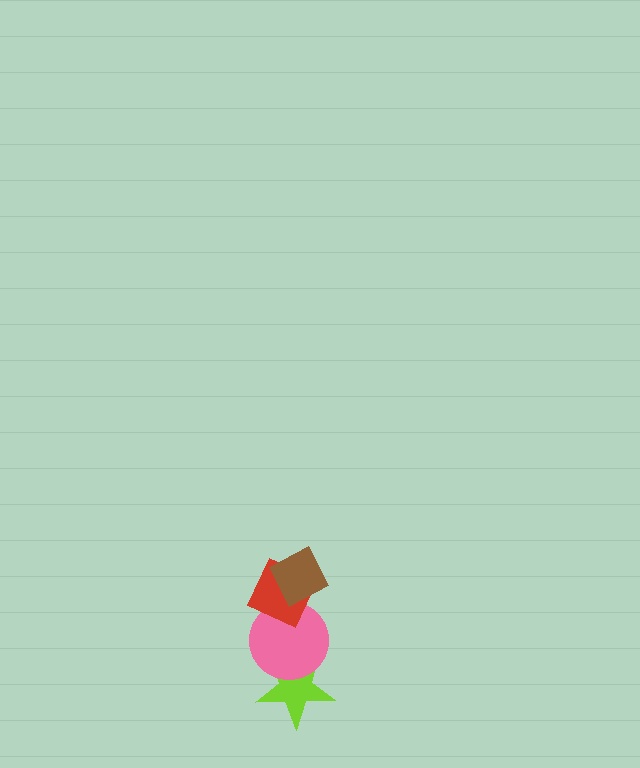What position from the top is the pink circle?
The pink circle is 3rd from the top.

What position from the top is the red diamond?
The red diamond is 2nd from the top.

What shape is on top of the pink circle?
The red diamond is on top of the pink circle.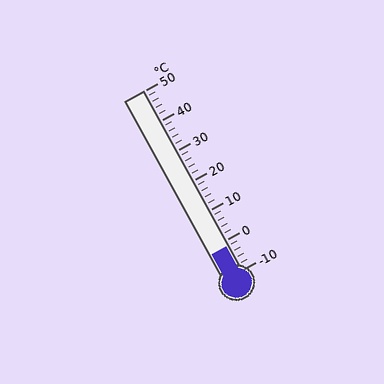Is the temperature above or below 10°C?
The temperature is below 10°C.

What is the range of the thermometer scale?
The thermometer scale ranges from -10°C to 50°C.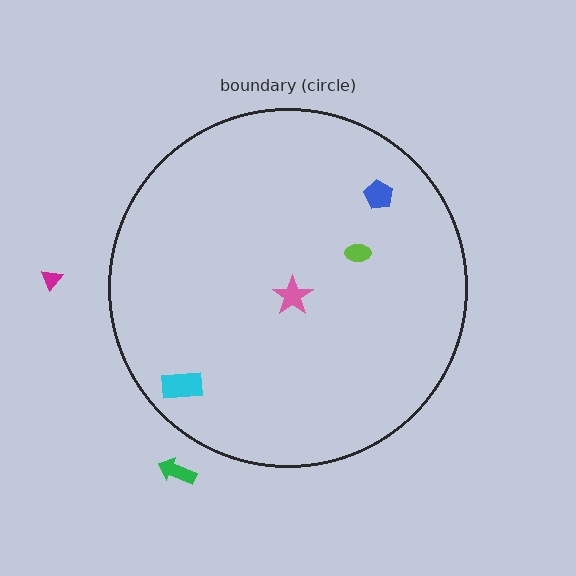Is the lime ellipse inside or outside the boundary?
Inside.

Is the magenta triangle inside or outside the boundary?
Outside.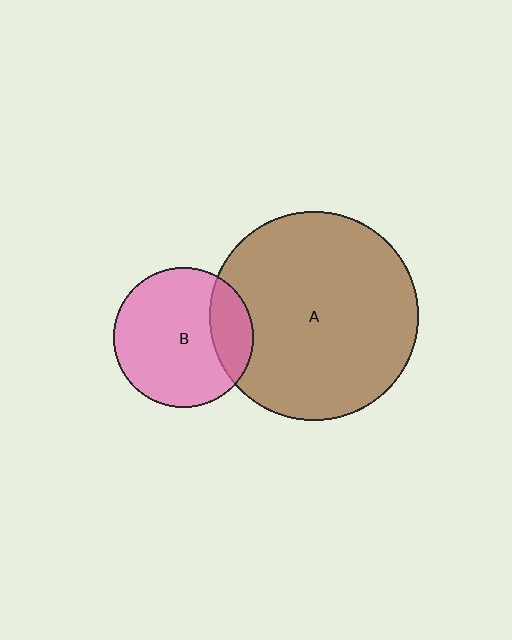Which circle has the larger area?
Circle A (brown).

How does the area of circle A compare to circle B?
Approximately 2.2 times.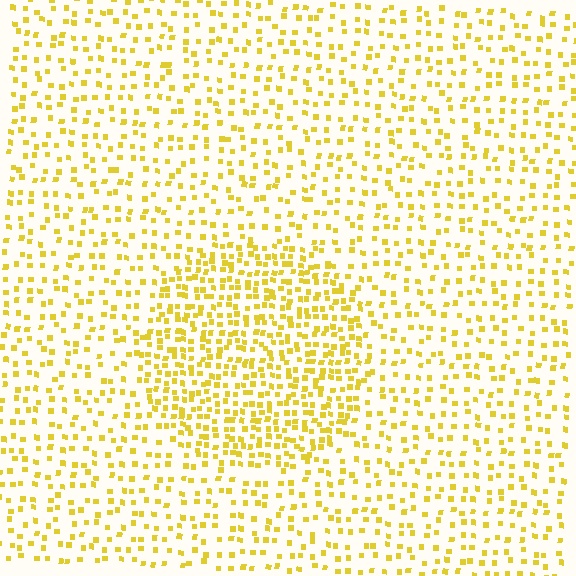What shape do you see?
I see a circle.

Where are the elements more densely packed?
The elements are more densely packed inside the circle boundary.